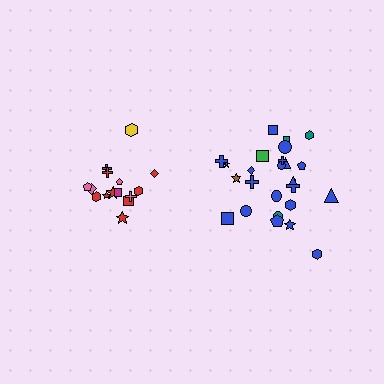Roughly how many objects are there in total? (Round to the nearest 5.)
Roughly 40 objects in total.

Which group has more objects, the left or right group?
The right group.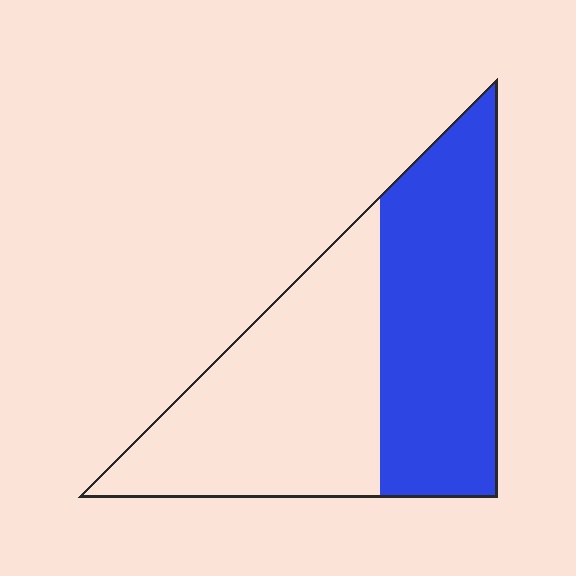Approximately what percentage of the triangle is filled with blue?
Approximately 50%.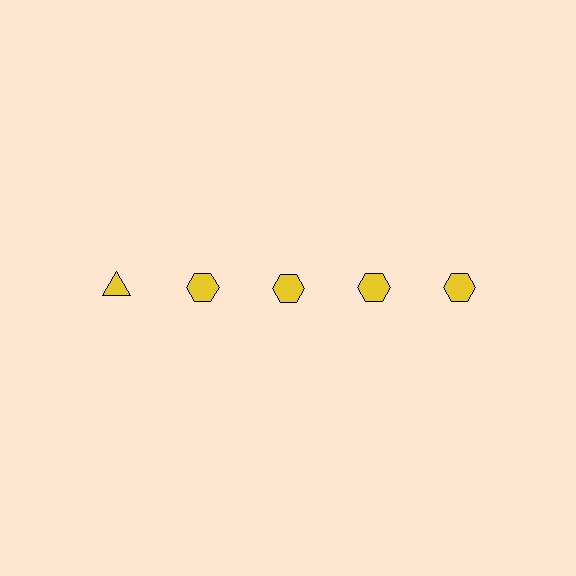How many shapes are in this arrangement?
There are 5 shapes arranged in a grid pattern.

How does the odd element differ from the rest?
It has a different shape: triangle instead of hexagon.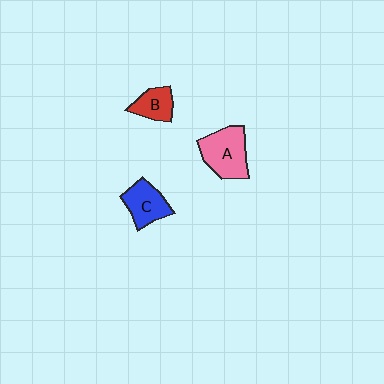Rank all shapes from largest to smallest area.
From largest to smallest: A (pink), C (blue), B (red).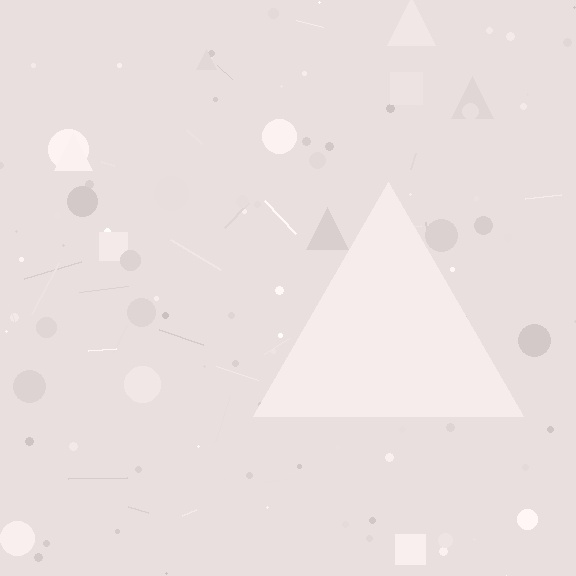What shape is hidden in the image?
A triangle is hidden in the image.